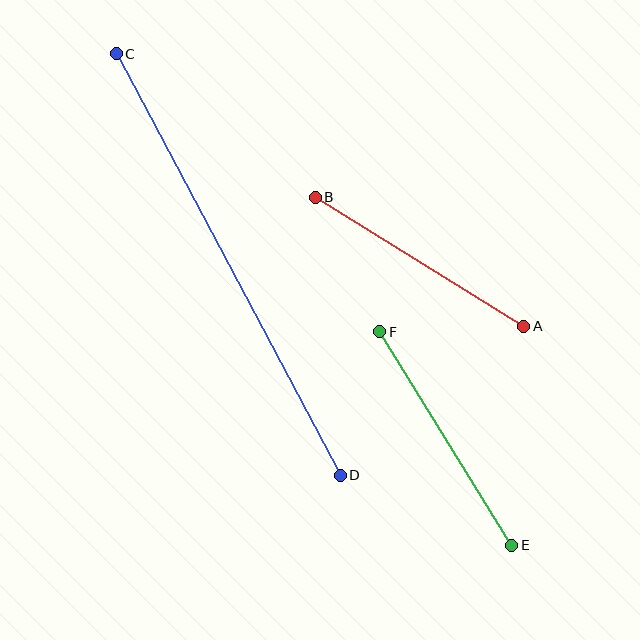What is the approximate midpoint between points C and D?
The midpoint is at approximately (228, 264) pixels.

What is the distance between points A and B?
The distance is approximately 245 pixels.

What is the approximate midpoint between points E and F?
The midpoint is at approximately (446, 438) pixels.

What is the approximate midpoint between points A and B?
The midpoint is at approximately (420, 262) pixels.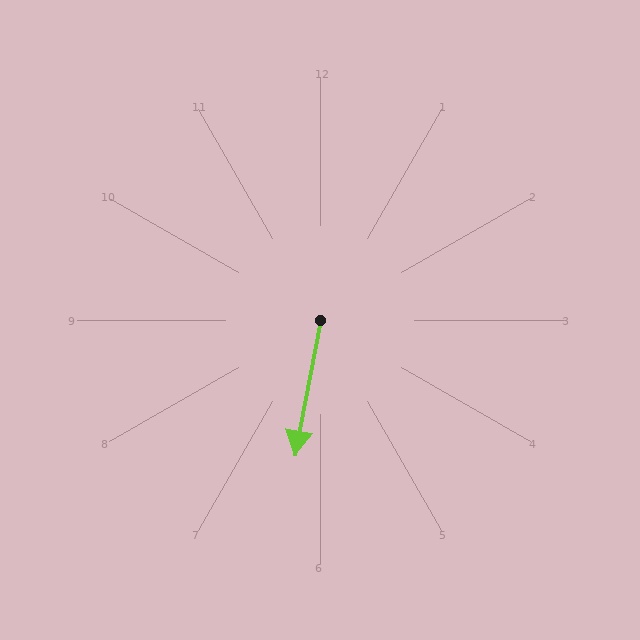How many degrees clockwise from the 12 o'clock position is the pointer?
Approximately 191 degrees.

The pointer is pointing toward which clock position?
Roughly 6 o'clock.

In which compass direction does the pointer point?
South.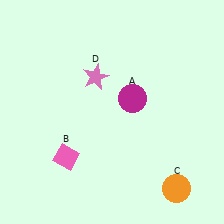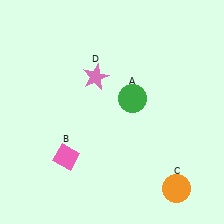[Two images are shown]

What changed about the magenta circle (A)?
In Image 1, A is magenta. In Image 2, it changed to green.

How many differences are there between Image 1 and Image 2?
There is 1 difference between the two images.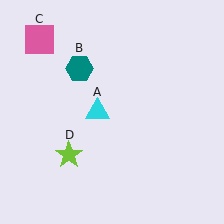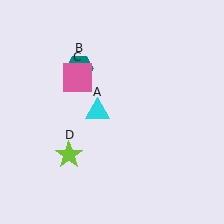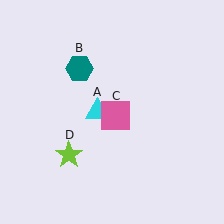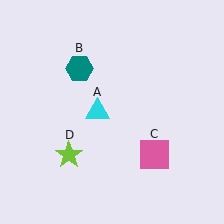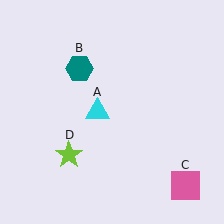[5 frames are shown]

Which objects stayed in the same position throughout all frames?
Cyan triangle (object A) and teal hexagon (object B) and lime star (object D) remained stationary.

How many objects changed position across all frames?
1 object changed position: pink square (object C).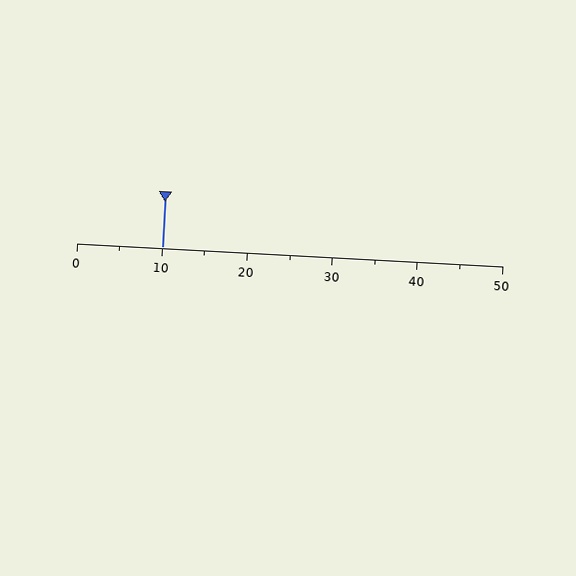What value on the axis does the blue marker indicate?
The marker indicates approximately 10.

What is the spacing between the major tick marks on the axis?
The major ticks are spaced 10 apart.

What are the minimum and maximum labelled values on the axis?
The axis runs from 0 to 50.